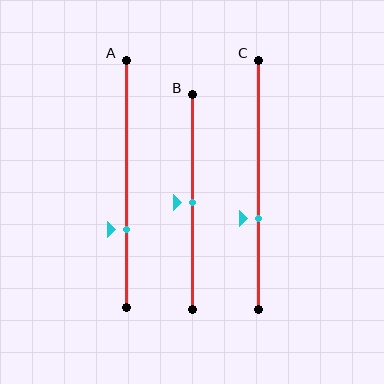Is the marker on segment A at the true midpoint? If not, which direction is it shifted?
No, the marker on segment A is shifted downward by about 19% of the segment length.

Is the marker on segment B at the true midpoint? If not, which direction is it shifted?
Yes, the marker on segment B is at the true midpoint.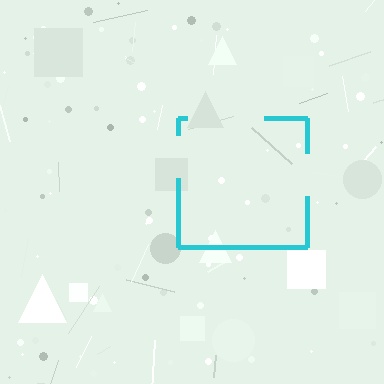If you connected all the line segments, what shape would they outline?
They would outline a square.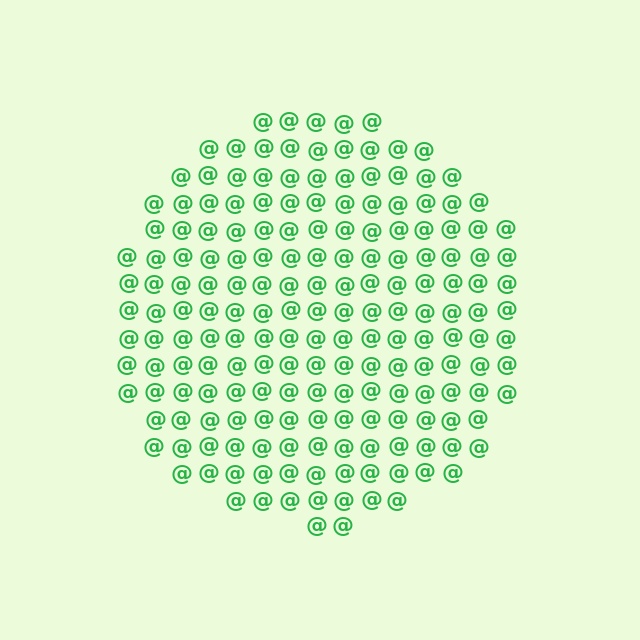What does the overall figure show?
The overall figure shows a circle.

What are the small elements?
The small elements are at signs.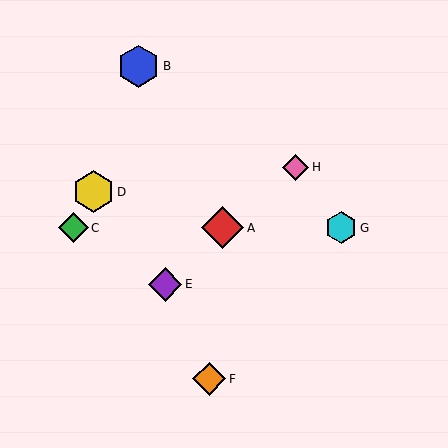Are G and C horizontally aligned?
Yes, both are at y≈228.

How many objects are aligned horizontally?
3 objects (A, C, G) are aligned horizontally.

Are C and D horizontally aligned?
No, C is at y≈228 and D is at y≈192.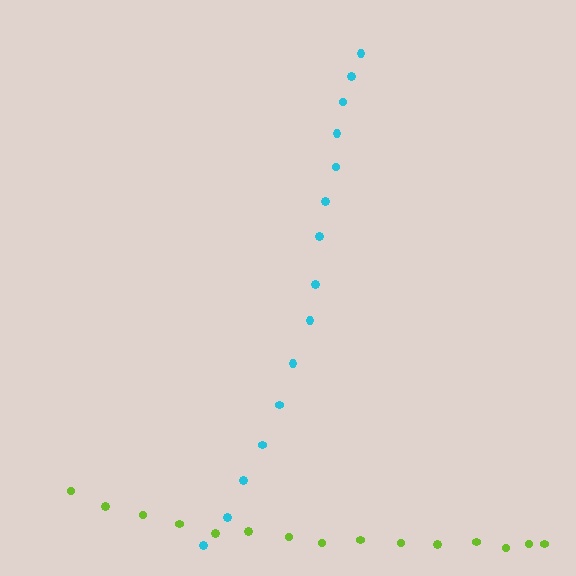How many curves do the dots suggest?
There are 2 distinct paths.